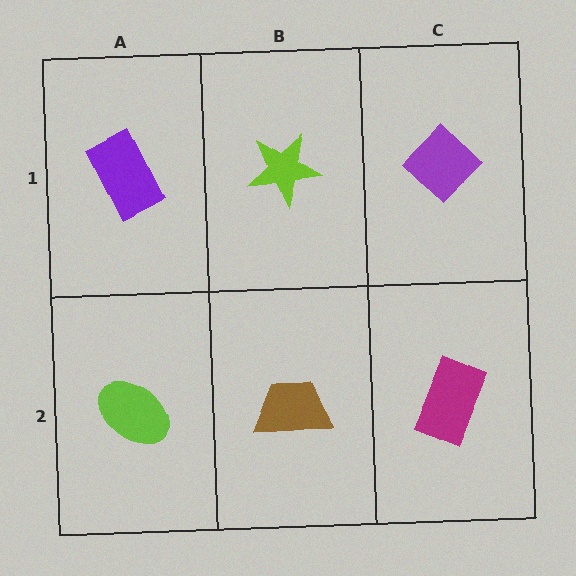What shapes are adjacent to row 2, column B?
A lime star (row 1, column B), a lime ellipse (row 2, column A), a magenta rectangle (row 2, column C).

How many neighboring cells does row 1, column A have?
2.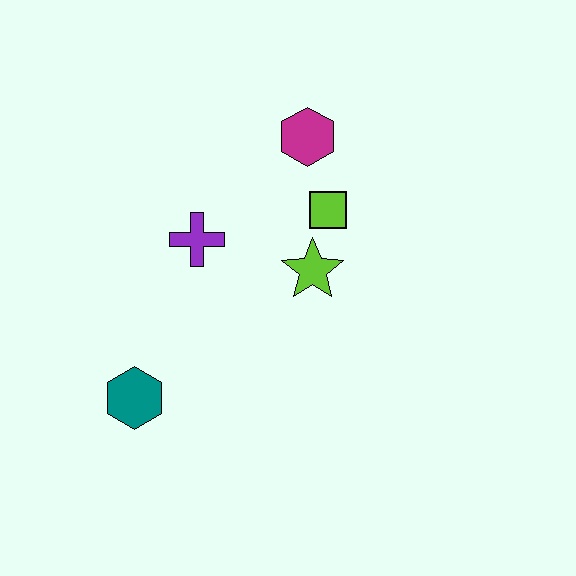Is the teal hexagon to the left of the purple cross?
Yes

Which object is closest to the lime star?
The lime square is closest to the lime star.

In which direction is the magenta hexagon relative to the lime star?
The magenta hexagon is above the lime star.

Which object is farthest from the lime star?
The teal hexagon is farthest from the lime star.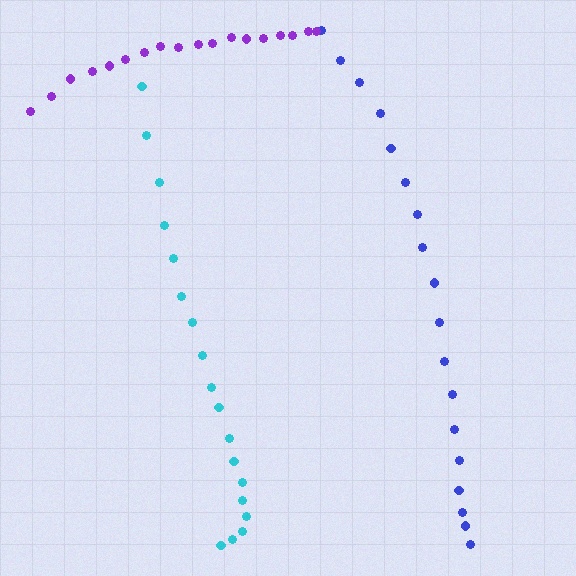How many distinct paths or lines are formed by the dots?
There are 3 distinct paths.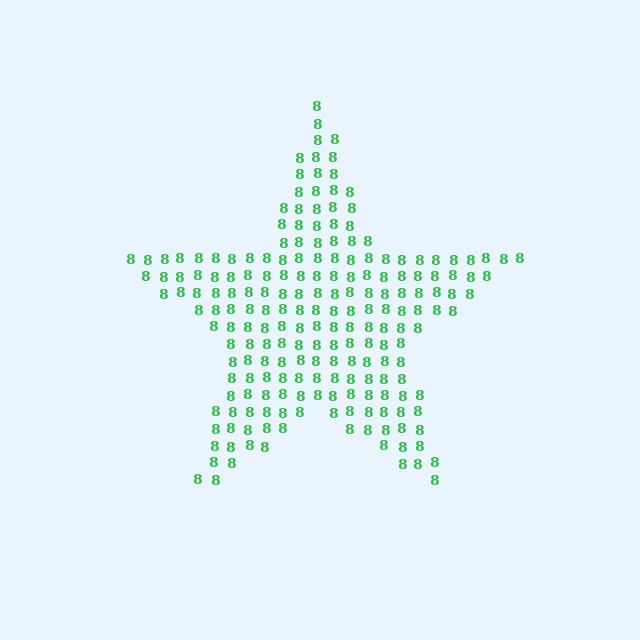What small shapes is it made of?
It is made of small digit 8's.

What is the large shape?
The large shape is a star.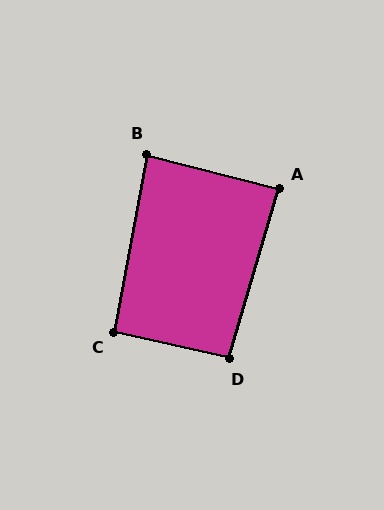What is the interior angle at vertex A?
Approximately 88 degrees (approximately right).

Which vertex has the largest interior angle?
D, at approximately 94 degrees.